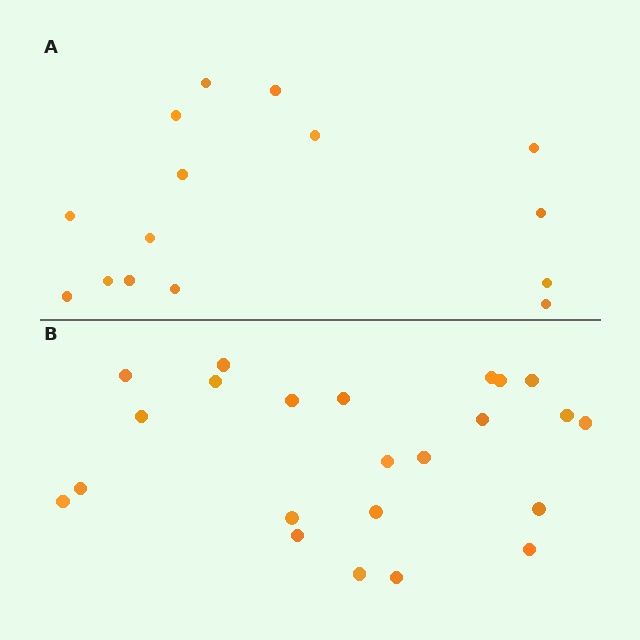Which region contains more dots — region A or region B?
Region B (the bottom region) has more dots.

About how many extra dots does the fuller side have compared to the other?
Region B has roughly 8 or so more dots than region A.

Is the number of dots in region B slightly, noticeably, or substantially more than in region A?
Region B has substantially more. The ratio is roughly 1.5 to 1.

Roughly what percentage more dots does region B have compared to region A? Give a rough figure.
About 55% more.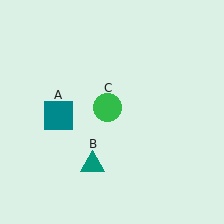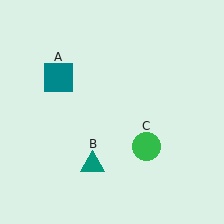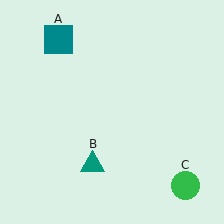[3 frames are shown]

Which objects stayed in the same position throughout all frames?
Teal triangle (object B) remained stationary.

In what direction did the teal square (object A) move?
The teal square (object A) moved up.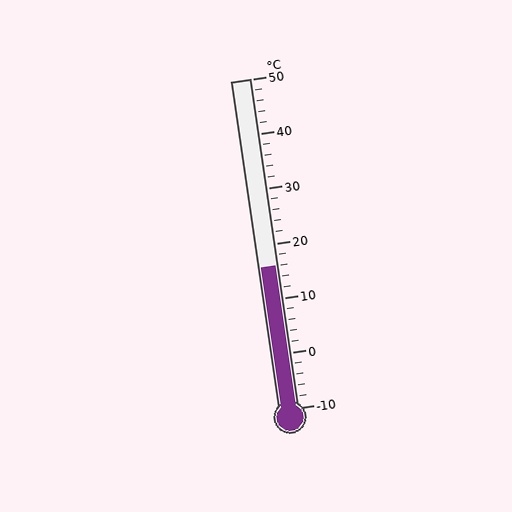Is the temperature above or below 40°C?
The temperature is below 40°C.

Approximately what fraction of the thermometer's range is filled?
The thermometer is filled to approximately 45% of its range.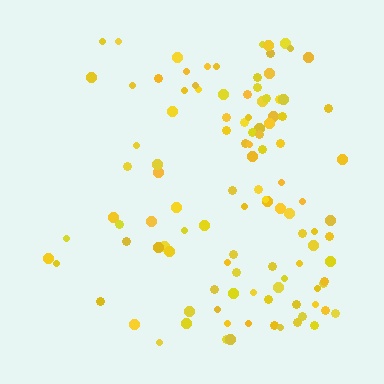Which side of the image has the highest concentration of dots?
The right.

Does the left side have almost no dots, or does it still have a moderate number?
Still a moderate number, just noticeably fewer than the right.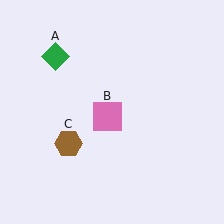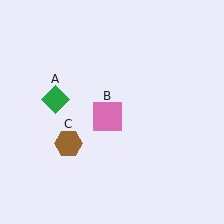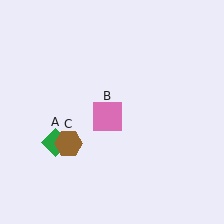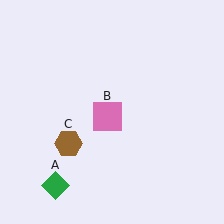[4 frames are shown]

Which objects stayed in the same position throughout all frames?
Pink square (object B) and brown hexagon (object C) remained stationary.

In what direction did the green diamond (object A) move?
The green diamond (object A) moved down.